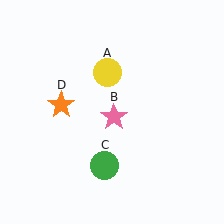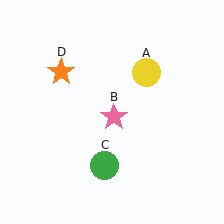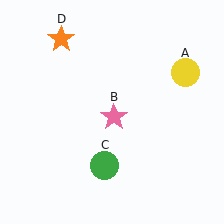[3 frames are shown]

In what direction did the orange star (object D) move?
The orange star (object D) moved up.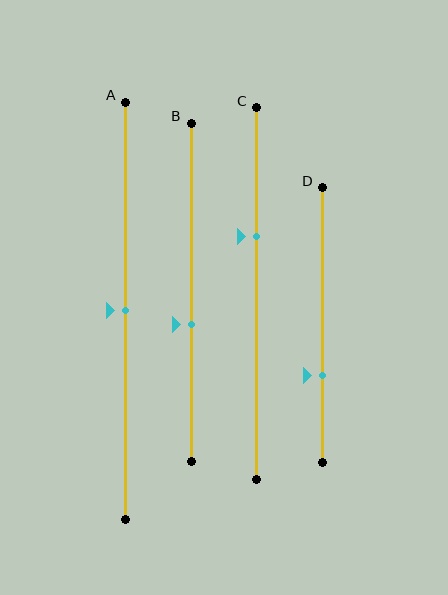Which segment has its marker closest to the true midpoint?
Segment A has its marker closest to the true midpoint.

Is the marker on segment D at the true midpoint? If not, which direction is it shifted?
No, the marker on segment D is shifted downward by about 18% of the segment length.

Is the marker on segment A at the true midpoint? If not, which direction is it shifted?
Yes, the marker on segment A is at the true midpoint.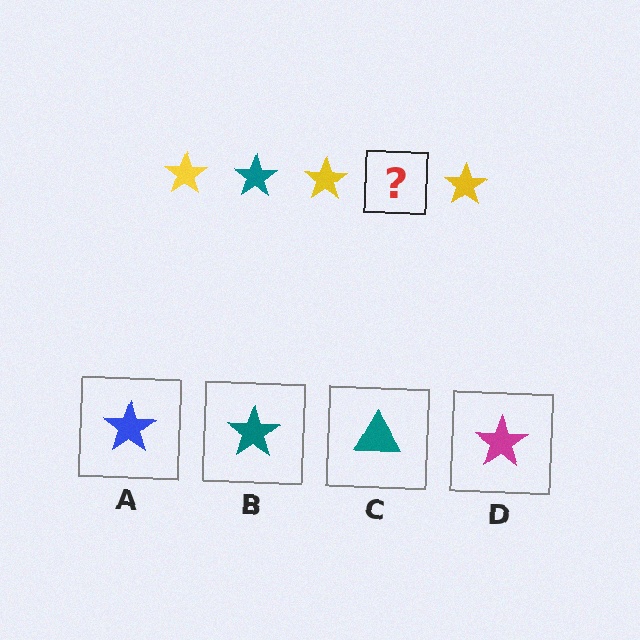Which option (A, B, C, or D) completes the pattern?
B.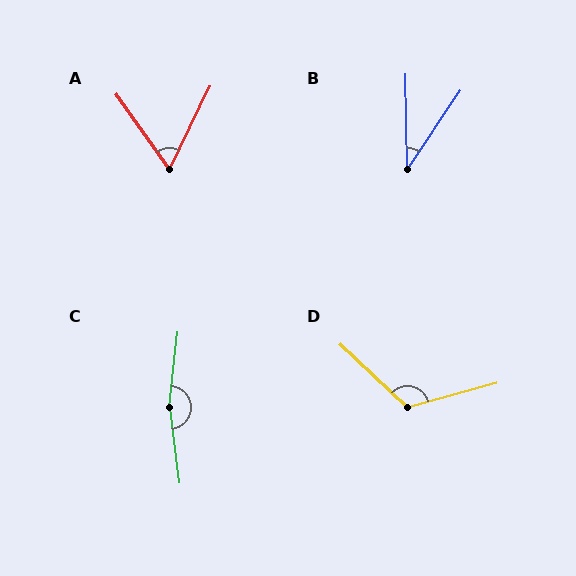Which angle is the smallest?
B, at approximately 34 degrees.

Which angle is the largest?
C, at approximately 166 degrees.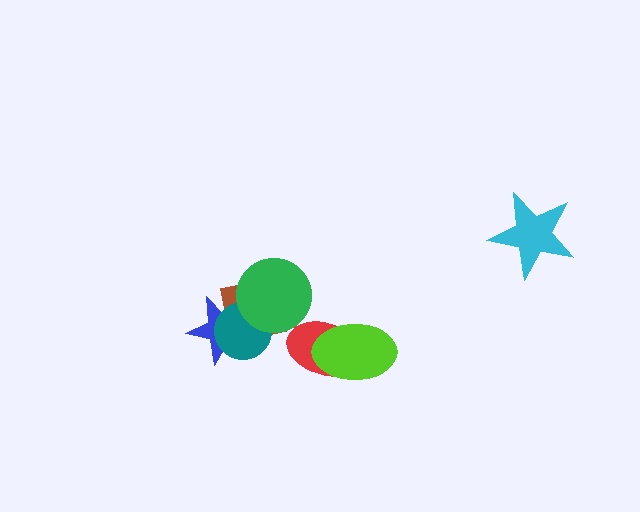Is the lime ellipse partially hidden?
No, no other shape covers it.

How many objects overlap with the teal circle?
3 objects overlap with the teal circle.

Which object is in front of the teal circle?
The green circle is in front of the teal circle.